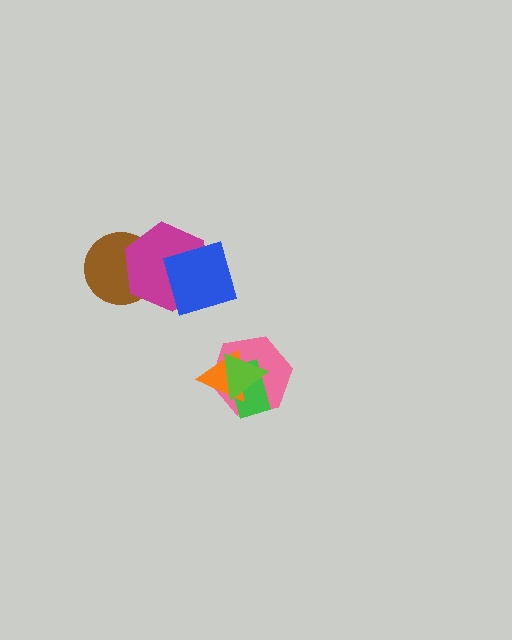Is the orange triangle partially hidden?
Yes, it is partially covered by another shape.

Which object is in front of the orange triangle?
The lime triangle is in front of the orange triangle.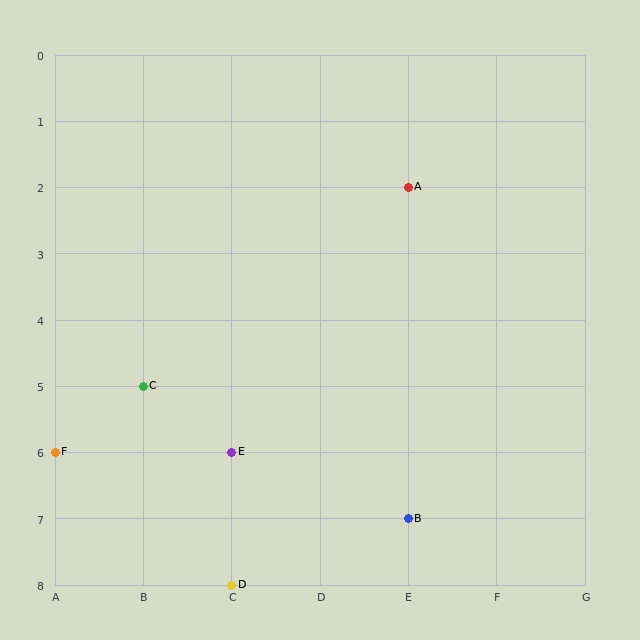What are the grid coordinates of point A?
Point A is at grid coordinates (E, 2).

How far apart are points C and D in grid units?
Points C and D are 1 column and 3 rows apart (about 3.2 grid units diagonally).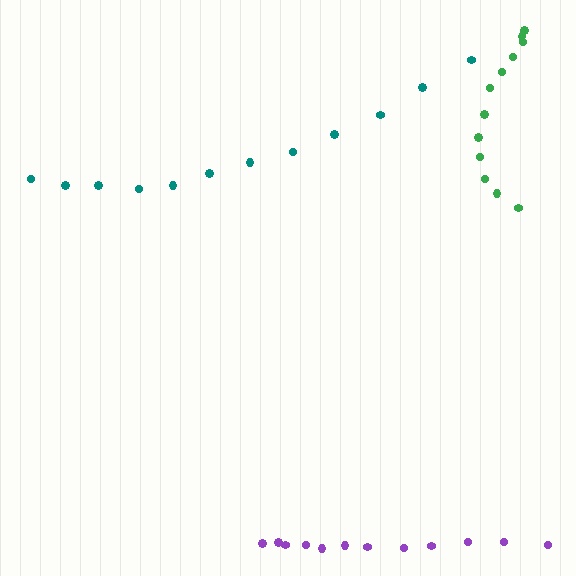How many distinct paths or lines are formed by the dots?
There are 3 distinct paths.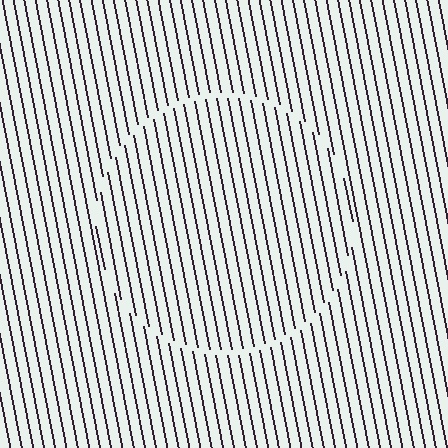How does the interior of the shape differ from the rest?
The interior of the shape contains the same grating, shifted by half a period — the contour is defined by the phase discontinuity where line-ends from the inner and outer gratings abut.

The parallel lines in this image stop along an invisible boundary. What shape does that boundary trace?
An illusory circle. The interior of the shape contains the same grating, shifted by half a period — the contour is defined by the phase discontinuity where line-ends from the inner and outer gratings abut.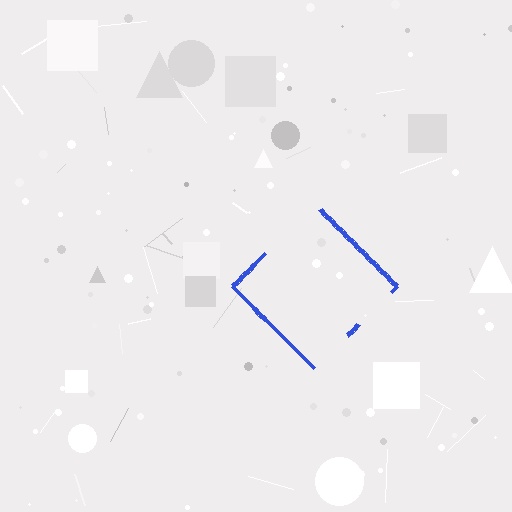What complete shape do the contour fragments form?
The contour fragments form a diamond.